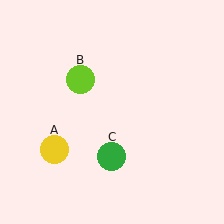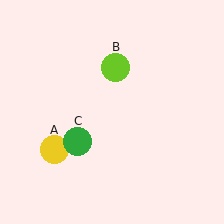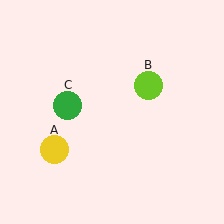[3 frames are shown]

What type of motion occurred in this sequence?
The lime circle (object B), green circle (object C) rotated clockwise around the center of the scene.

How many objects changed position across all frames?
2 objects changed position: lime circle (object B), green circle (object C).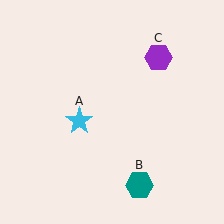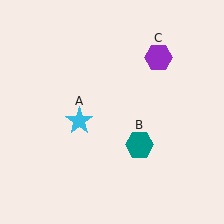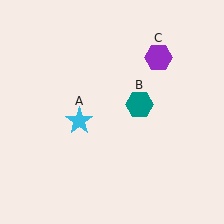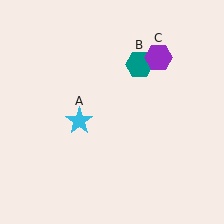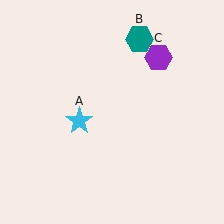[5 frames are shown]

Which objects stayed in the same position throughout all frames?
Cyan star (object A) and purple hexagon (object C) remained stationary.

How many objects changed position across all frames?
1 object changed position: teal hexagon (object B).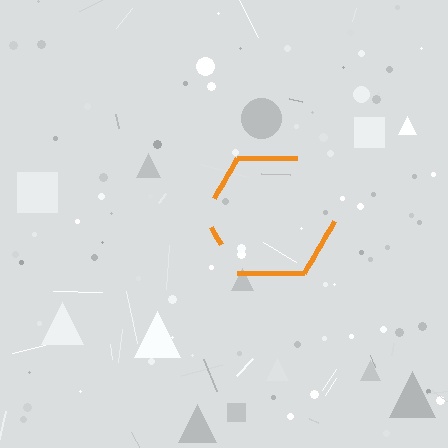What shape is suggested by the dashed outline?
The dashed outline suggests a hexagon.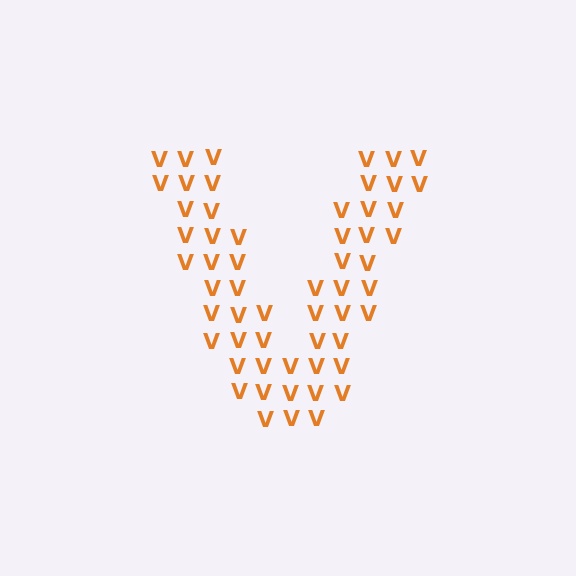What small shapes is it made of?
It is made of small letter V's.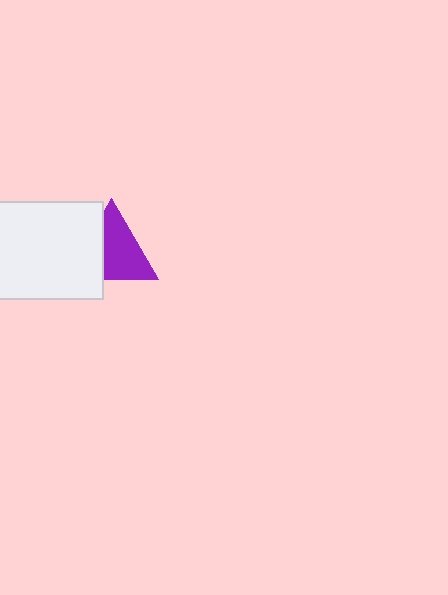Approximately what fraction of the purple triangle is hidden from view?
Roughly 35% of the purple triangle is hidden behind the white rectangle.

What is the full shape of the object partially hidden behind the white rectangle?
The partially hidden object is a purple triangle.